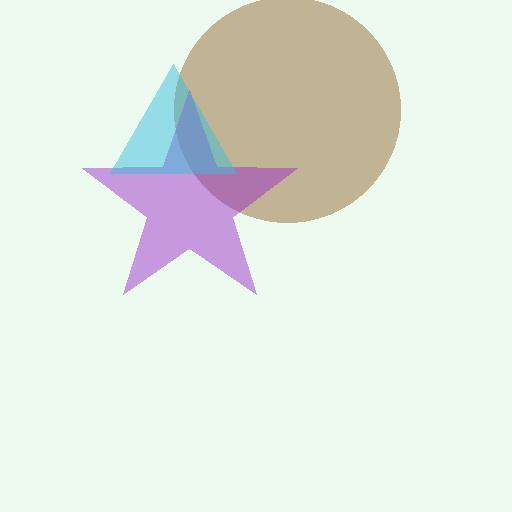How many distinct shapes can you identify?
There are 3 distinct shapes: a brown circle, a purple star, a cyan triangle.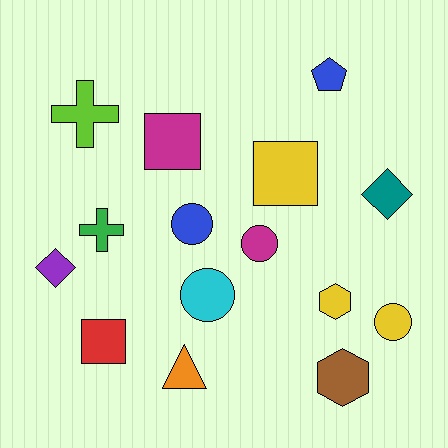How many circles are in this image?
There are 4 circles.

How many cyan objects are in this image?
There is 1 cyan object.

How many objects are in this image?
There are 15 objects.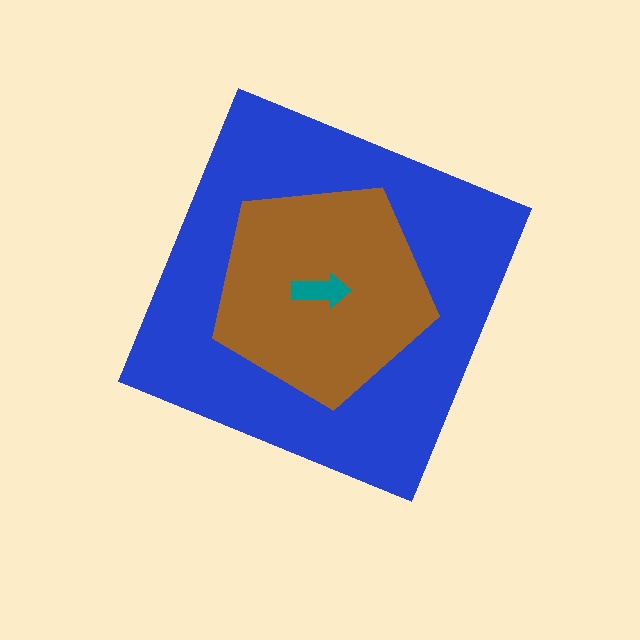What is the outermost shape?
The blue diamond.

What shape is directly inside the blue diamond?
The brown pentagon.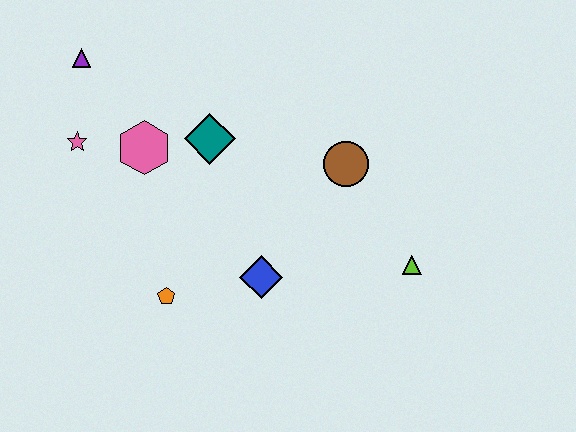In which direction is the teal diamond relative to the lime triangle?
The teal diamond is to the left of the lime triangle.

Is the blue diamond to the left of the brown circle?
Yes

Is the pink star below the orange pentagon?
No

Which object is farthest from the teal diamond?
The lime triangle is farthest from the teal diamond.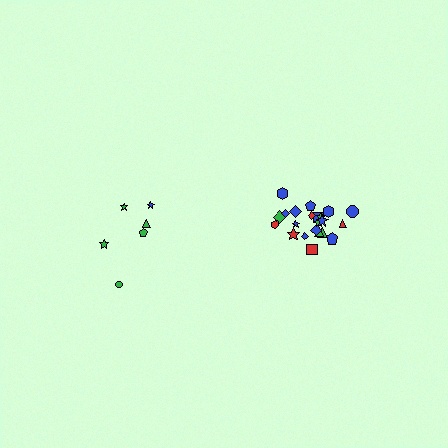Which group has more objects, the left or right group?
The right group.